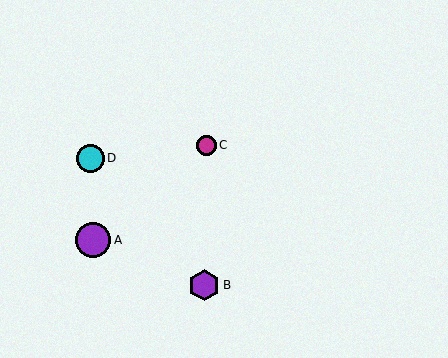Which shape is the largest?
The purple circle (labeled A) is the largest.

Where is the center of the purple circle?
The center of the purple circle is at (93, 240).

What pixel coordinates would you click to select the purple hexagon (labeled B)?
Click at (204, 285) to select the purple hexagon B.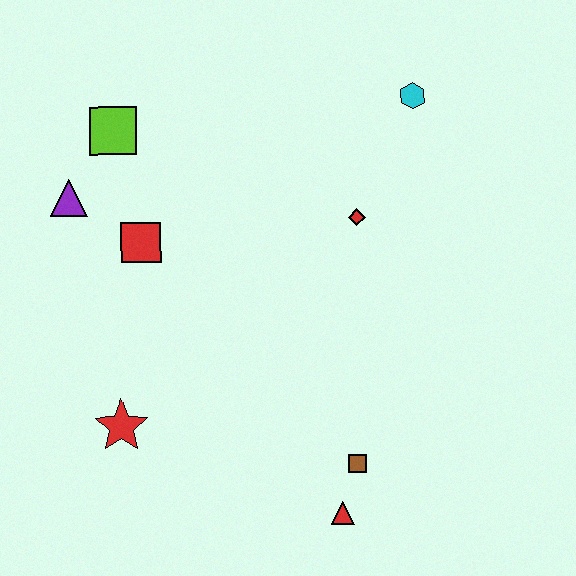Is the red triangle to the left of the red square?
No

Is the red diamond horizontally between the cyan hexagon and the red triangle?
Yes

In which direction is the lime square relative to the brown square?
The lime square is above the brown square.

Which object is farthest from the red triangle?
The lime square is farthest from the red triangle.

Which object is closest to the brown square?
The red triangle is closest to the brown square.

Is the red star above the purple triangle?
No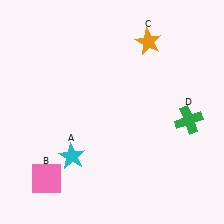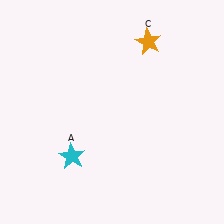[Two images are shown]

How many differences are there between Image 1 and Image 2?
There are 2 differences between the two images.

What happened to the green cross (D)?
The green cross (D) was removed in Image 2. It was in the bottom-right area of Image 1.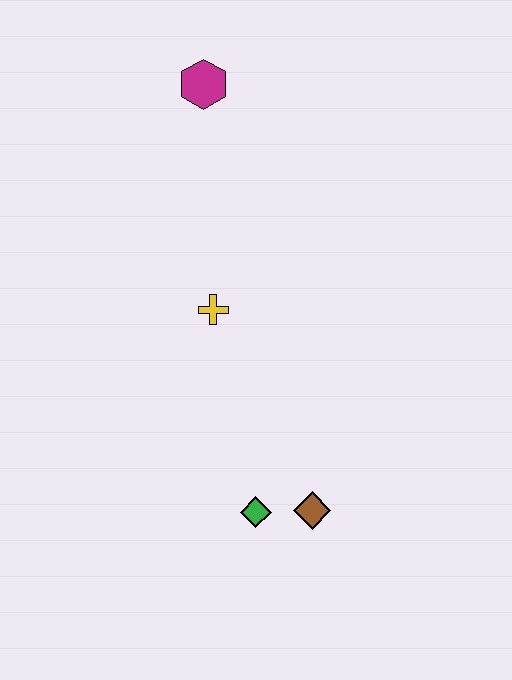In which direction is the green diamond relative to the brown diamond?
The green diamond is to the left of the brown diamond.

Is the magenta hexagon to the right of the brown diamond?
No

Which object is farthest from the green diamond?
The magenta hexagon is farthest from the green diamond.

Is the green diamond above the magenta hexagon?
No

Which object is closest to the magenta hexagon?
The yellow cross is closest to the magenta hexagon.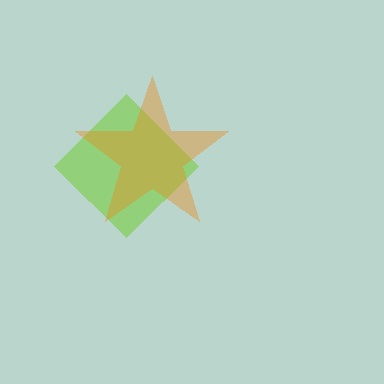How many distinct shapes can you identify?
There are 2 distinct shapes: a lime diamond, an orange star.